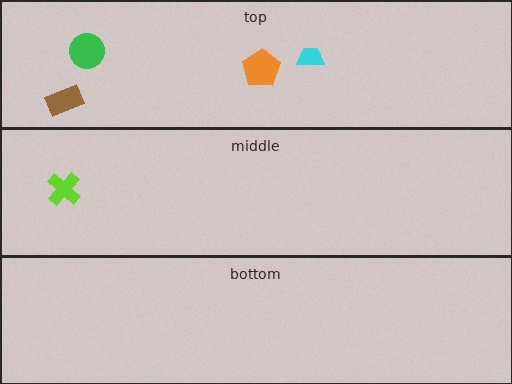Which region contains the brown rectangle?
The top region.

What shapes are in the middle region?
The lime cross.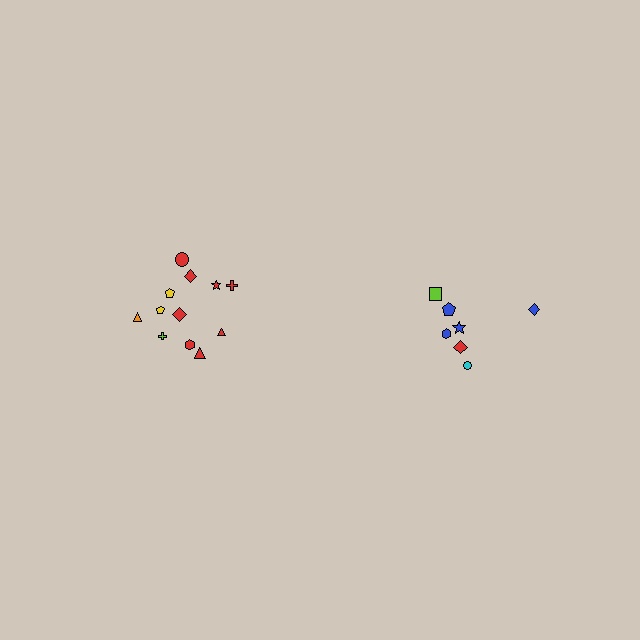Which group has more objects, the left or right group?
The left group.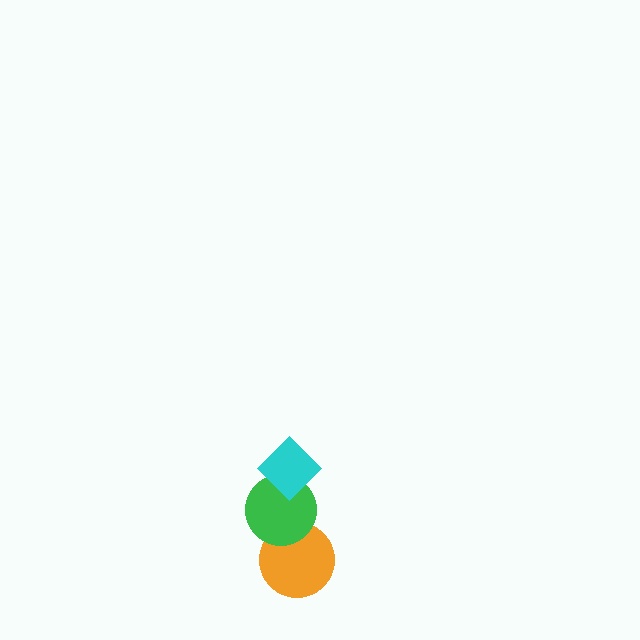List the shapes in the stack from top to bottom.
From top to bottom: the cyan diamond, the green circle, the orange circle.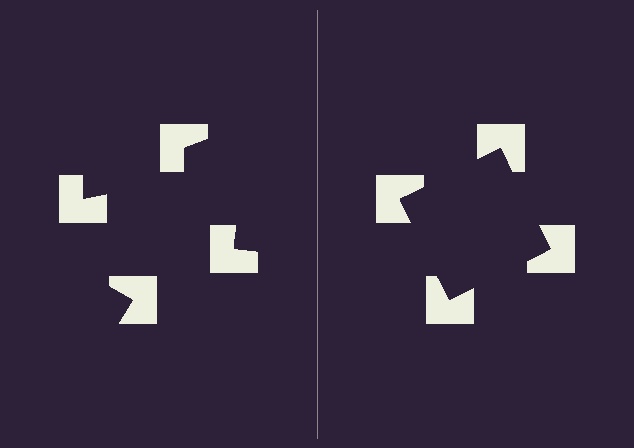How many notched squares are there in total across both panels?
8 — 4 on each side.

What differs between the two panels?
The notched squares are positioned identically on both sides; only the wedge orientations differ. On the right they align to a square; on the left they are misaligned.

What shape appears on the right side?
An illusory square.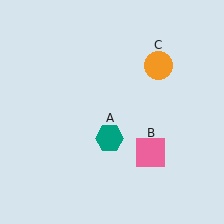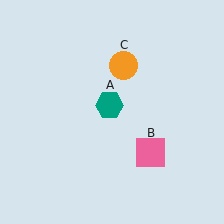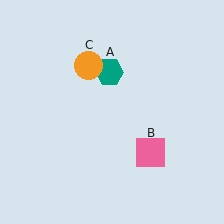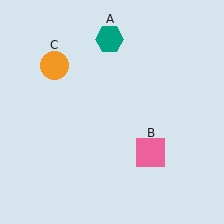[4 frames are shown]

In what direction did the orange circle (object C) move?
The orange circle (object C) moved left.